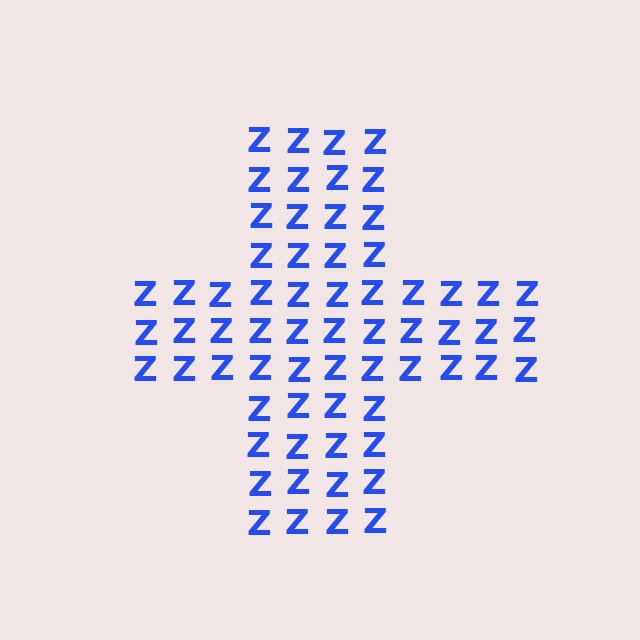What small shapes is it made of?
It is made of small letter Z's.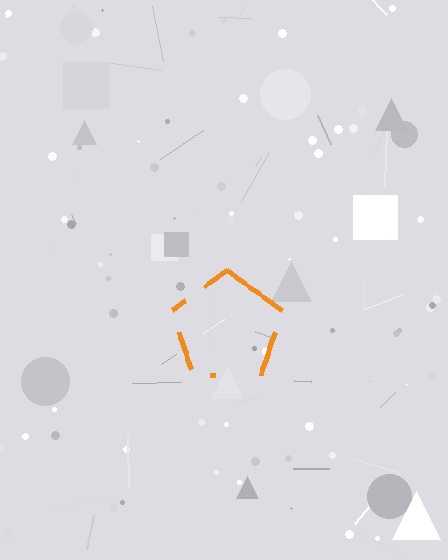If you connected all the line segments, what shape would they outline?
They would outline a pentagon.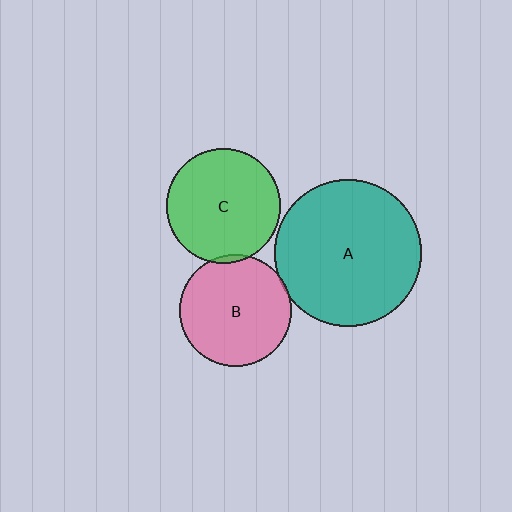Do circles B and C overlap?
Yes.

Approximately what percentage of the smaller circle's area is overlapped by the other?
Approximately 5%.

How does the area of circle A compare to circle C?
Approximately 1.7 times.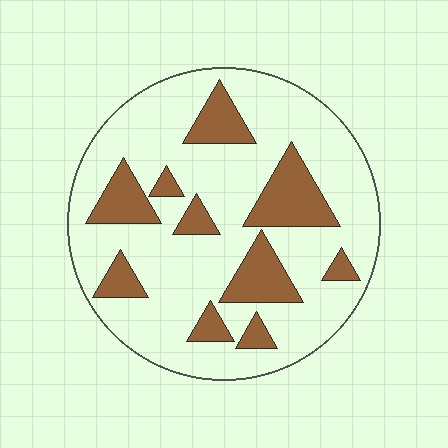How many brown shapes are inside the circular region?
10.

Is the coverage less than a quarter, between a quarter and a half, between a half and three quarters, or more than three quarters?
Less than a quarter.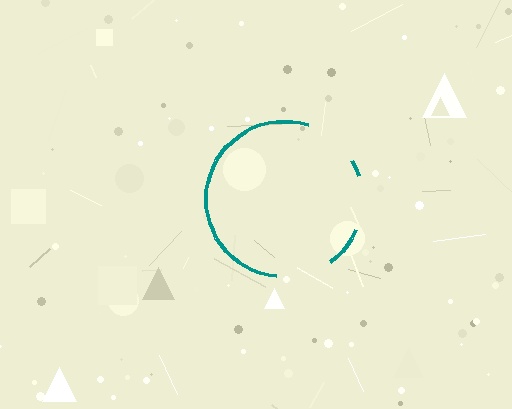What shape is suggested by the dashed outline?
The dashed outline suggests a circle.